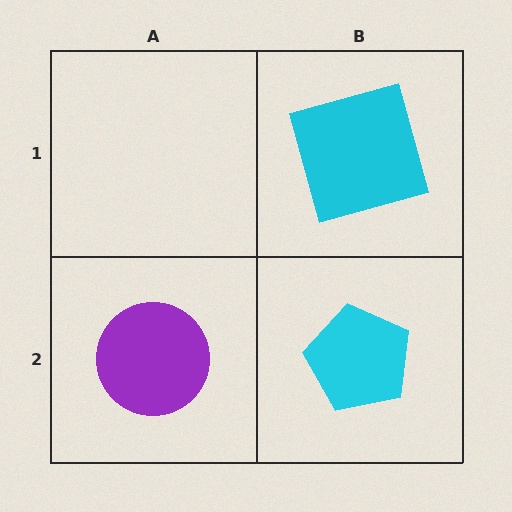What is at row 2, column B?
A cyan pentagon.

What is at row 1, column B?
A cyan square.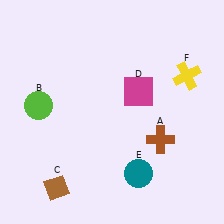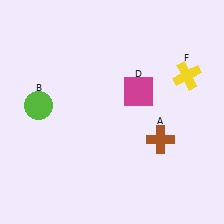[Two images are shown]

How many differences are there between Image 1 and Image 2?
There are 2 differences between the two images.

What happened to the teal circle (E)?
The teal circle (E) was removed in Image 2. It was in the bottom-right area of Image 1.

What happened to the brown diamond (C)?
The brown diamond (C) was removed in Image 2. It was in the bottom-left area of Image 1.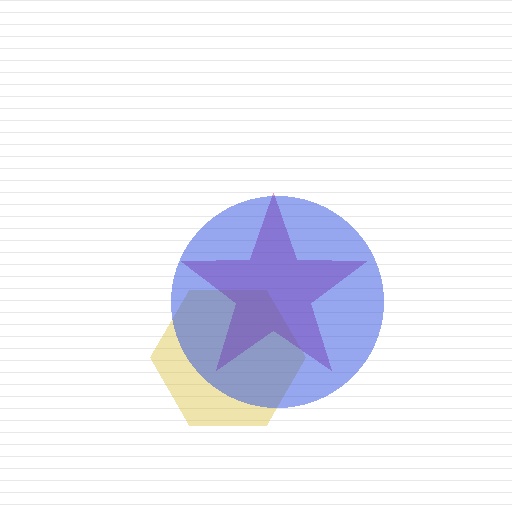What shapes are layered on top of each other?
The layered shapes are: a yellow hexagon, a magenta star, a blue circle.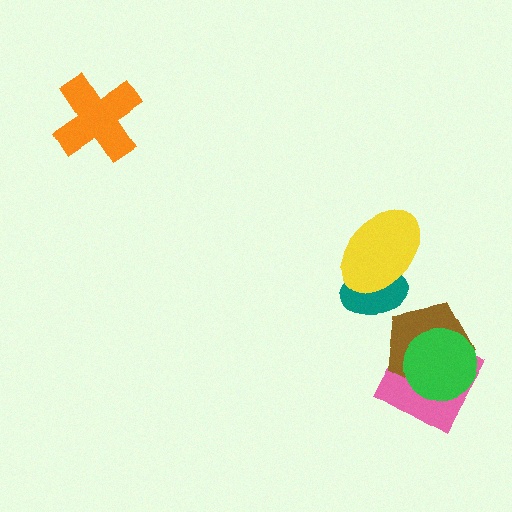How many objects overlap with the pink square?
2 objects overlap with the pink square.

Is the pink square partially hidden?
Yes, it is partially covered by another shape.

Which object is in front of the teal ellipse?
The yellow ellipse is in front of the teal ellipse.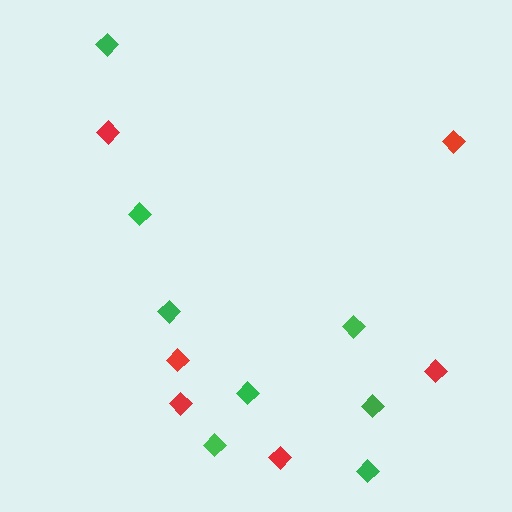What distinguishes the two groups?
There are 2 groups: one group of green diamonds (8) and one group of red diamonds (6).